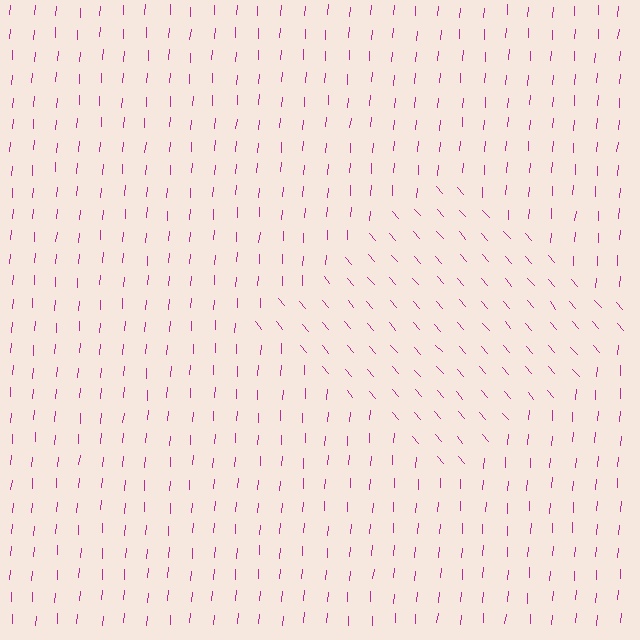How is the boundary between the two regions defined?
The boundary is defined purely by a change in line orientation (approximately 45 degrees difference). All lines are the same color and thickness.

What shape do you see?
I see a diamond.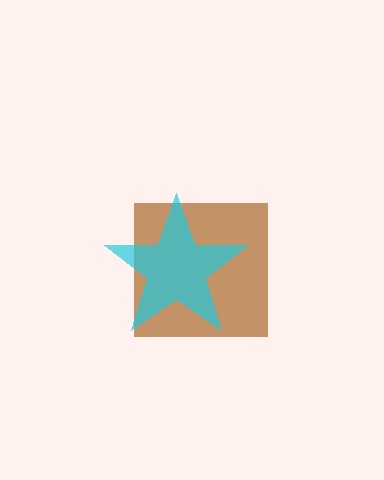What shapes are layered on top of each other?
The layered shapes are: a brown square, a cyan star.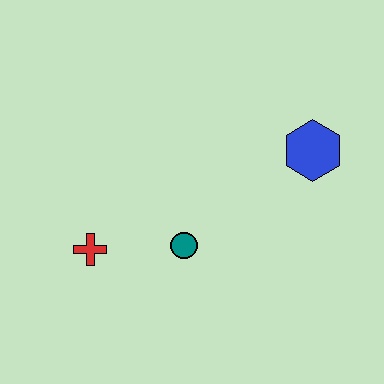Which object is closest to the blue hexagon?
The teal circle is closest to the blue hexagon.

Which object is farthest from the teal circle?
The blue hexagon is farthest from the teal circle.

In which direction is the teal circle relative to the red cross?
The teal circle is to the right of the red cross.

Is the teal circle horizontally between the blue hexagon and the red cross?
Yes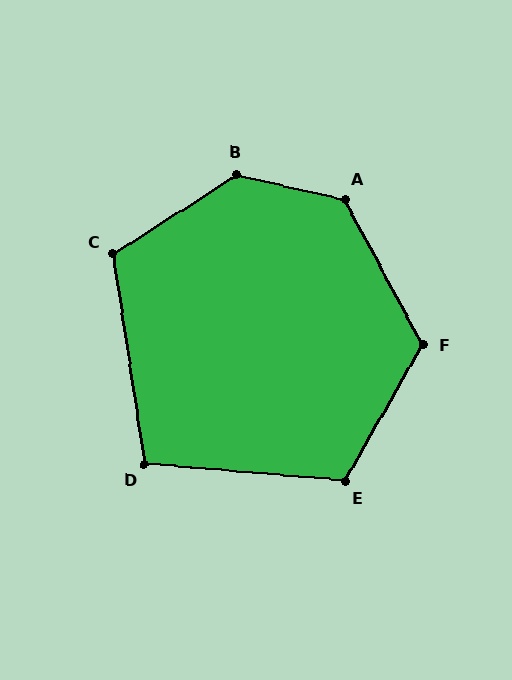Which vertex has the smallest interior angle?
D, at approximately 103 degrees.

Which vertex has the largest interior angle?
B, at approximately 134 degrees.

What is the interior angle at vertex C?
Approximately 114 degrees (obtuse).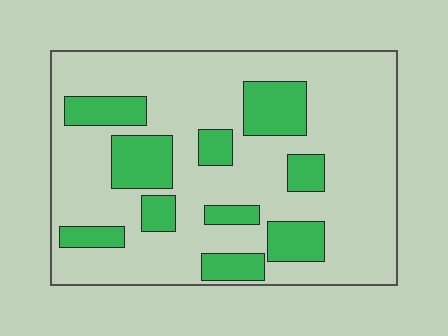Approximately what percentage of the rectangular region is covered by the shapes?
Approximately 25%.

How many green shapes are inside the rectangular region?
10.